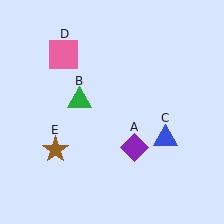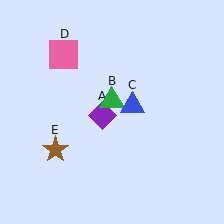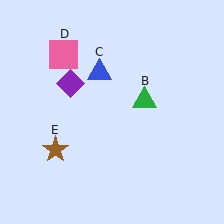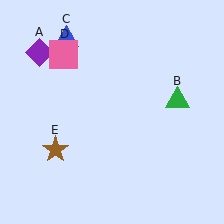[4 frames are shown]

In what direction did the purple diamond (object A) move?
The purple diamond (object A) moved up and to the left.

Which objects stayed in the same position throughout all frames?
Pink square (object D) and brown star (object E) remained stationary.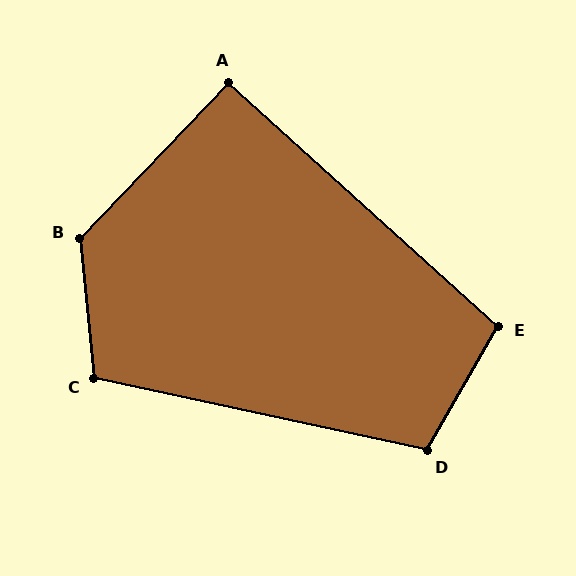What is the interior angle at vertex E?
Approximately 102 degrees (obtuse).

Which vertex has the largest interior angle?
B, at approximately 131 degrees.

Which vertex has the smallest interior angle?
A, at approximately 92 degrees.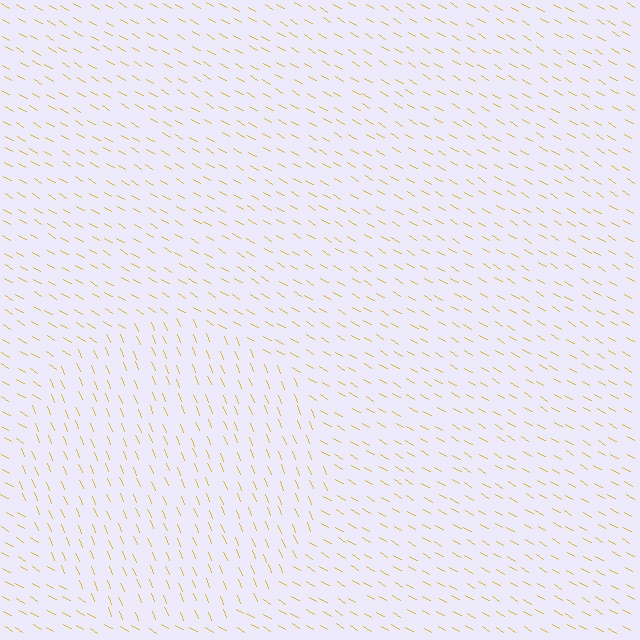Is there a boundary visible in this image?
Yes, there is a texture boundary formed by a change in line orientation.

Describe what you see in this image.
The image is filled with small yellow line segments. A circle region in the image has lines oriented differently from the surrounding lines, creating a visible texture boundary.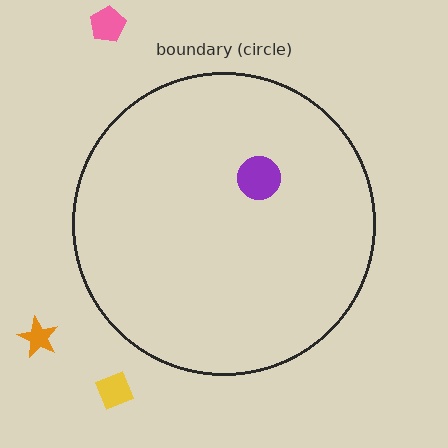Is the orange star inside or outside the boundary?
Outside.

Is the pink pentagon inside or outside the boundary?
Outside.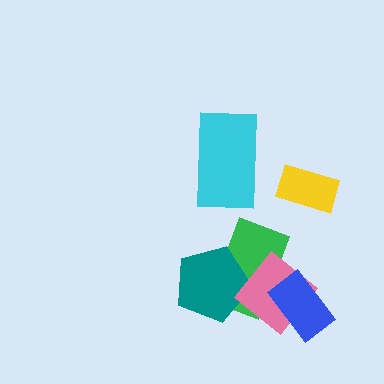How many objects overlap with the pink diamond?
2 objects overlap with the pink diamond.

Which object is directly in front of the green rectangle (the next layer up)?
The teal pentagon is directly in front of the green rectangle.